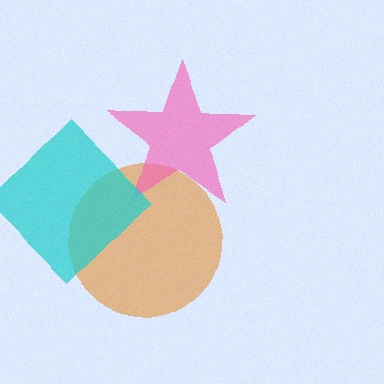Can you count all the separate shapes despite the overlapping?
Yes, there are 3 separate shapes.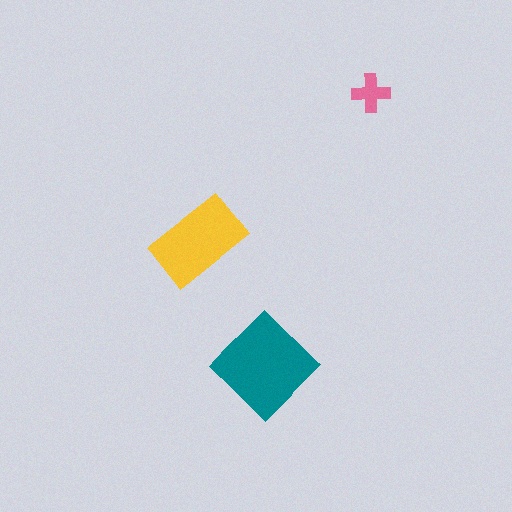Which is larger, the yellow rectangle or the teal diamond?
The teal diamond.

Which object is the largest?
The teal diamond.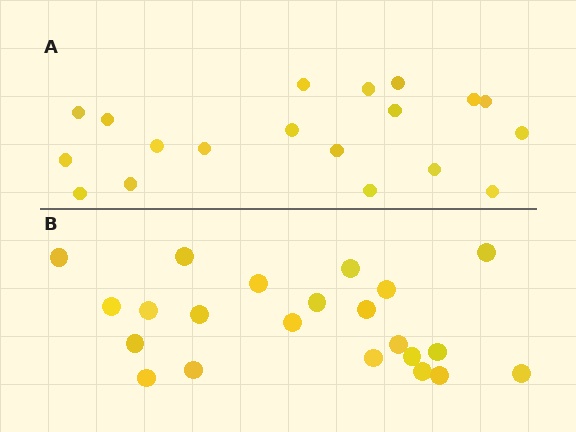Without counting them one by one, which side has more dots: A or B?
Region B (the bottom region) has more dots.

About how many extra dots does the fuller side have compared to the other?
Region B has just a few more — roughly 2 or 3 more dots than region A.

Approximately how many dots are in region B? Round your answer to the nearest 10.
About 20 dots. (The exact count is 22, which rounds to 20.)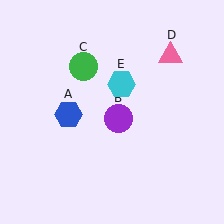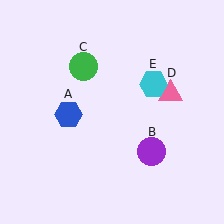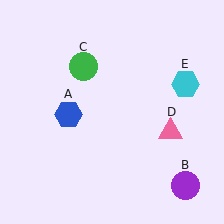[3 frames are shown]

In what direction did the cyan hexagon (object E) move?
The cyan hexagon (object E) moved right.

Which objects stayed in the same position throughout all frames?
Blue hexagon (object A) and green circle (object C) remained stationary.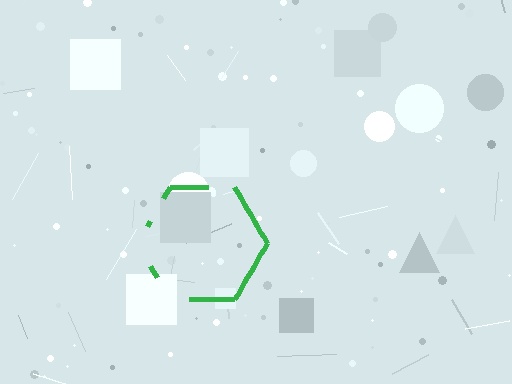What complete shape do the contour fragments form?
The contour fragments form a hexagon.